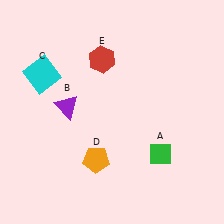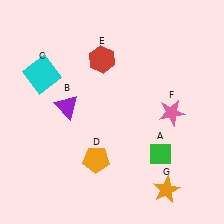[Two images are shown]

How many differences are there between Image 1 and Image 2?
There are 2 differences between the two images.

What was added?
A pink star (F), an orange star (G) were added in Image 2.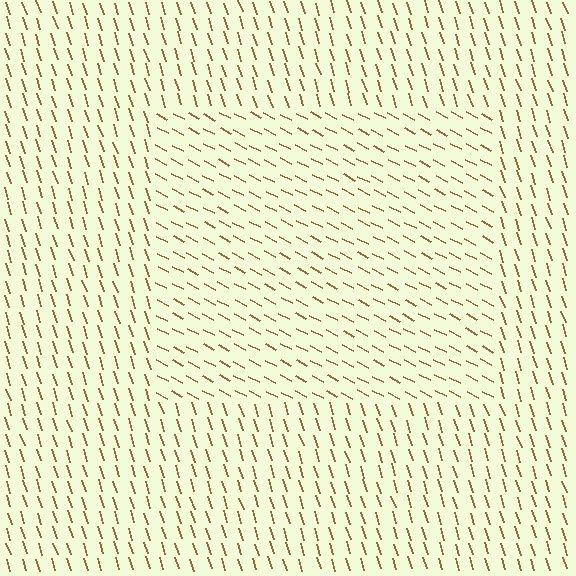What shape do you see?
I see a rectangle.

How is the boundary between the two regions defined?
The boundary is defined purely by a change in line orientation (approximately 45 degrees difference). All lines are the same color and thickness.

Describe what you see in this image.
The image is filled with small brown line segments. A rectangle region in the image has lines oriented differently from the surrounding lines, creating a visible texture boundary.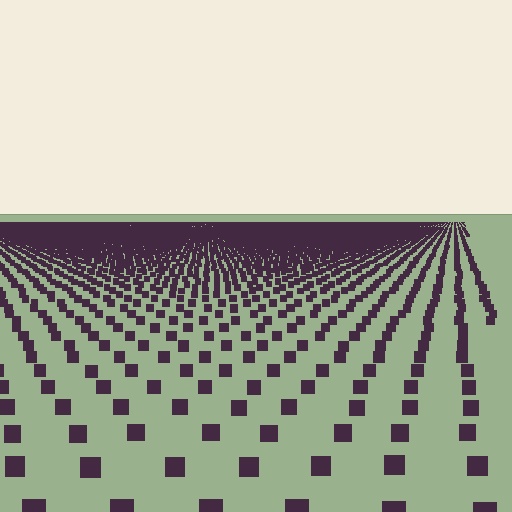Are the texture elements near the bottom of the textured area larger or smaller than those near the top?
Larger. Near the bottom, elements are closer to the viewer and appear at a bigger on-screen size.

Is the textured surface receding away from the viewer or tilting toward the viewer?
The surface is receding away from the viewer. Texture elements get smaller and denser toward the top.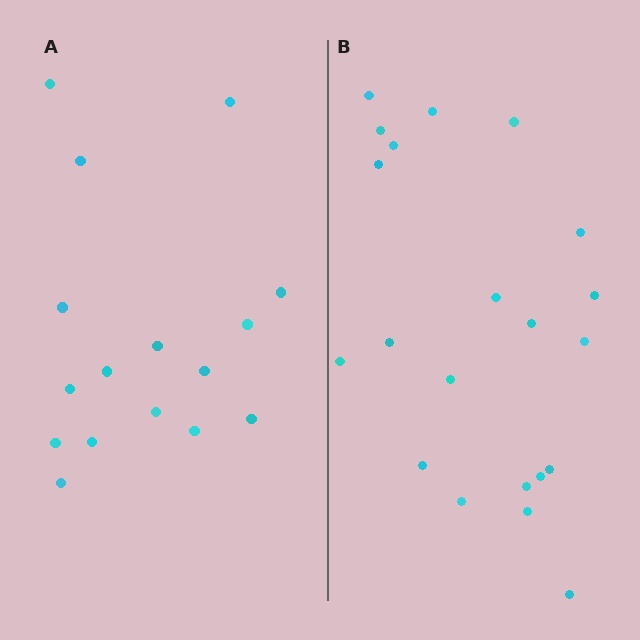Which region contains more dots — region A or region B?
Region B (the right region) has more dots.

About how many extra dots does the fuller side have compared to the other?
Region B has about 5 more dots than region A.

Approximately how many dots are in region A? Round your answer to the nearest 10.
About 20 dots. (The exact count is 16, which rounds to 20.)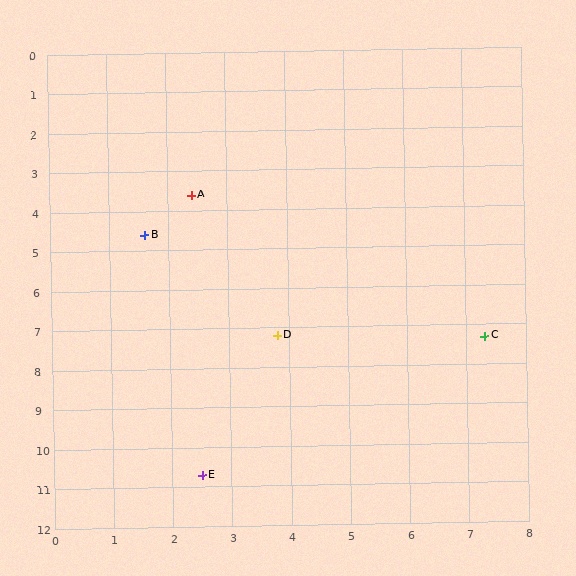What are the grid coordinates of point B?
Point B is at approximately (1.6, 4.6).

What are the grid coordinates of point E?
Point E is at approximately (2.5, 10.7).